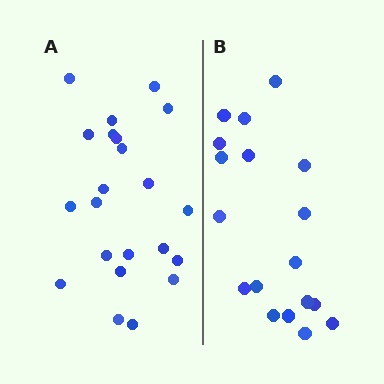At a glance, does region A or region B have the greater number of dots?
Region A (the left region) has more dots.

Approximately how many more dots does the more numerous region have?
Region A has about 4 more dots than region B.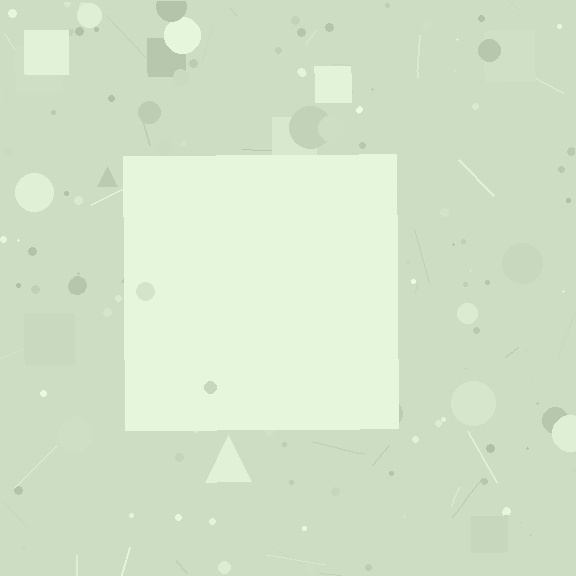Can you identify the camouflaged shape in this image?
The camouflaged shape is a square.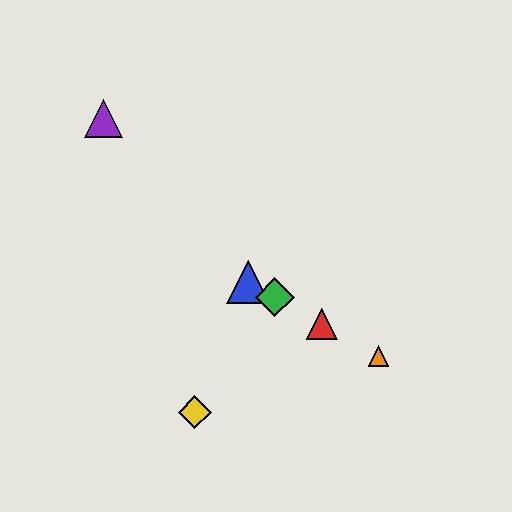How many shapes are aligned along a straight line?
4 shapes (the red triangle, the blue triangle, the green diamond, the orange triangle) are aligned along a straight line.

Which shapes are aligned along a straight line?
The red triangle, the blue triangle, the green diamond, the orange triangle are aligned along a straight line.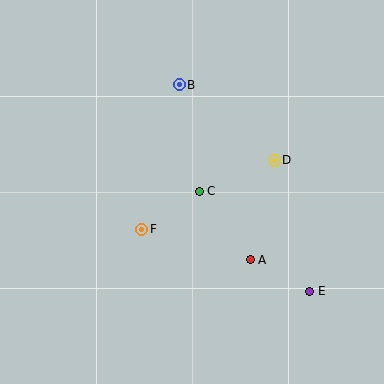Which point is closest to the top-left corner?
Point B is closest to the top-left corner.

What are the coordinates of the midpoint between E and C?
The midpoint between E and C is at (254, 241).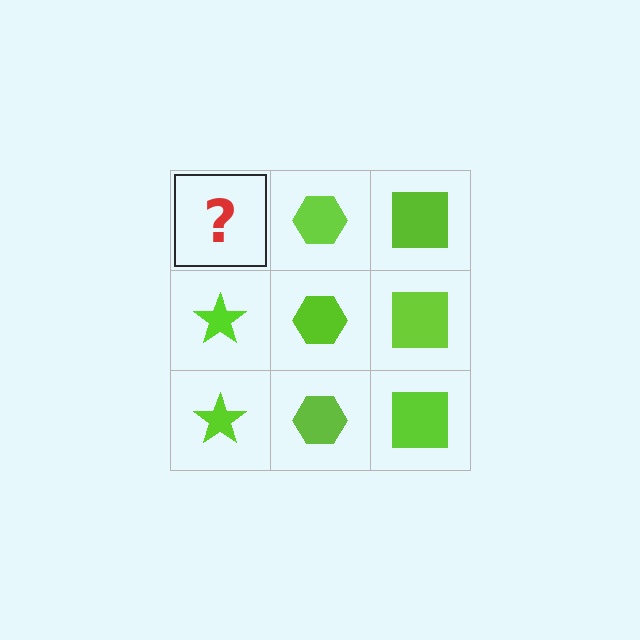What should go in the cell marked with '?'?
The missing cell should contain a lime star.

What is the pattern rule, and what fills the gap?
The rule is that each column has a consistent shape. The gap should be filled with a lime star.